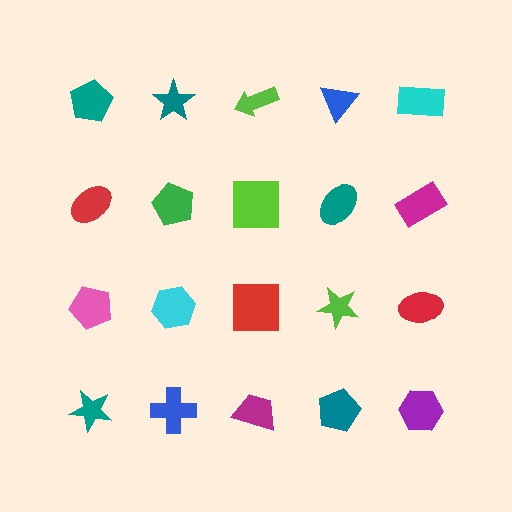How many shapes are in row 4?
5 shapes.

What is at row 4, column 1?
A teal star.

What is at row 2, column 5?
A magenta rectangle.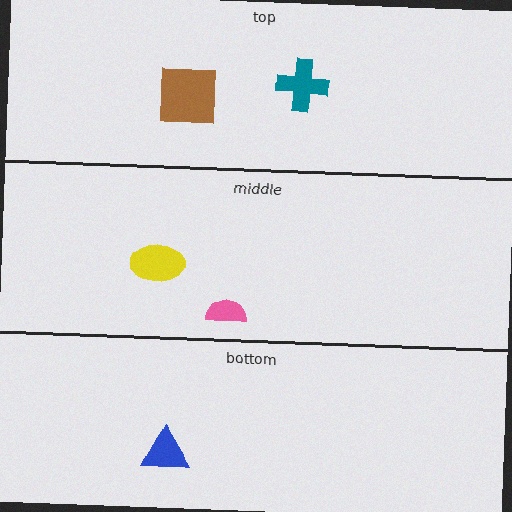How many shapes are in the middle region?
2.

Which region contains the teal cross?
The top region.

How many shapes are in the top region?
2.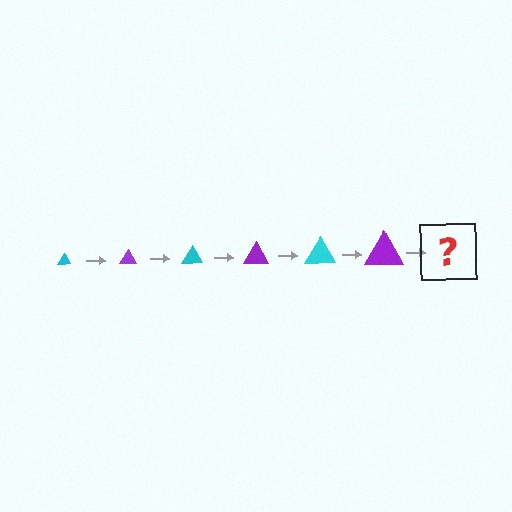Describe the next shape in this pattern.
It should be a cyan triangle, larger than the previous one.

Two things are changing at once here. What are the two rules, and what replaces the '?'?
The two rules are that the triangle grows larger each step and the color cycles through cyan and purple. The '?' should be a cyan triangle, larger than the previous one.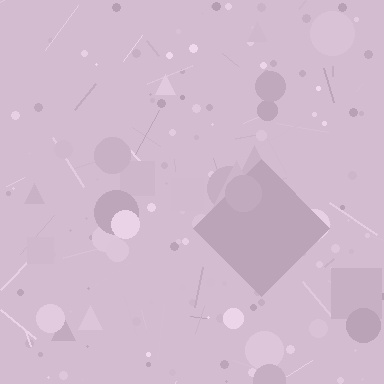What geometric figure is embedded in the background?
A diamond is embedded in the background.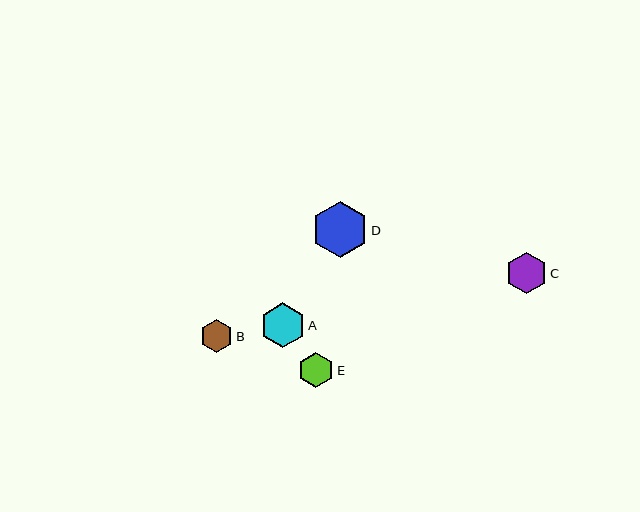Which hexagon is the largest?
Hexagon D is the largest with a size of approximately 56 pixels.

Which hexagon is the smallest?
Hexagon B is the smallest with a size of approximately 33 pixels.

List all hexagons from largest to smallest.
From largest to smallest: D, A, C, E, B.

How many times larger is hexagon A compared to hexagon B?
Hexagon A is approximately 1.4 times the size of hexagon B.